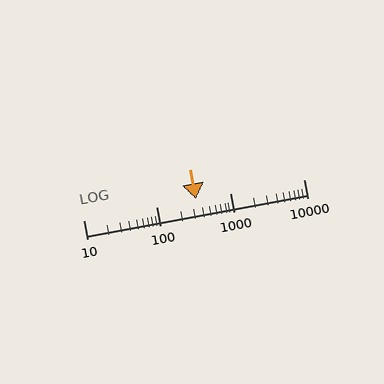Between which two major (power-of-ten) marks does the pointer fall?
The pointer is between 100 and 1000.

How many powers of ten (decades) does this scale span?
The scale spans 3 decades, from 10 to 10000.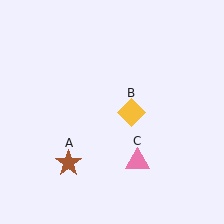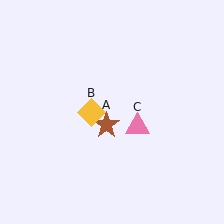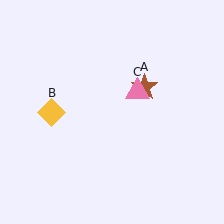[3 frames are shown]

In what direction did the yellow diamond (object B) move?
The yellow diamond (object B) moved left.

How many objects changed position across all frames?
3 objects changed position: brown star (object A), yellow diamond (object B), pink triangle (object C).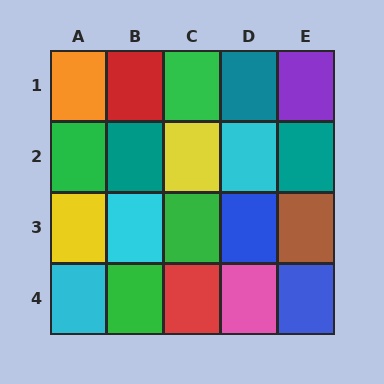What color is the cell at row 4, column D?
Pink.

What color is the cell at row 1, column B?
Red.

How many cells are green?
4 cells are green.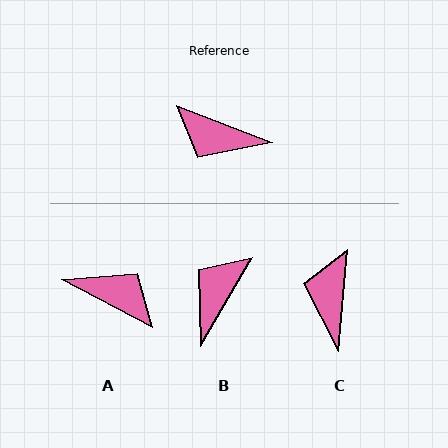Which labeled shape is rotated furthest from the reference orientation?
A, about 173 degrees away.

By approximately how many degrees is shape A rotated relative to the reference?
Approximately 173 degrees counter-clockwise.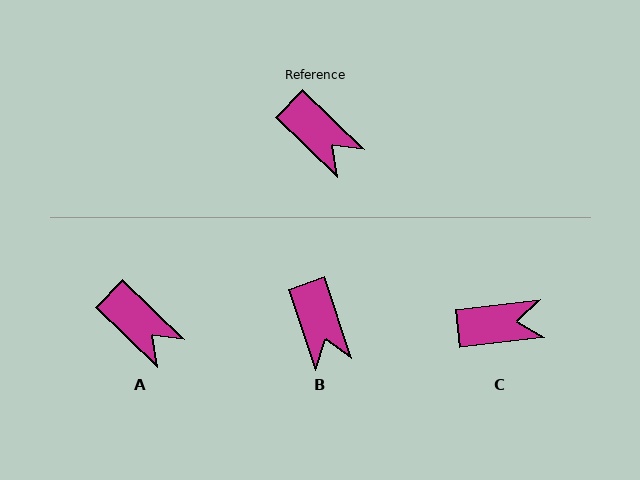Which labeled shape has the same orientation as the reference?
A.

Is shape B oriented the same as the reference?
No, it is off by about 27 degrees.